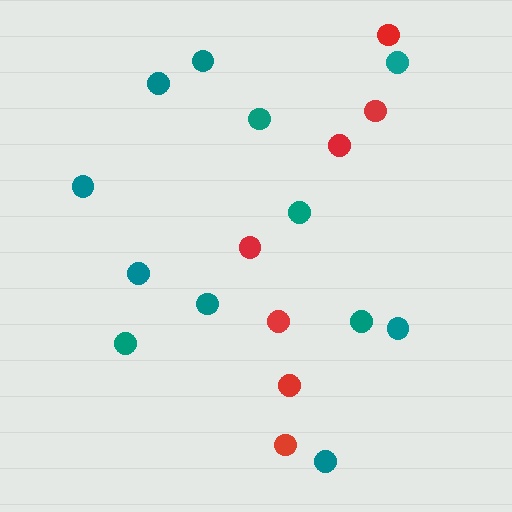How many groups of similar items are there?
There are 2 groups: one group of red circles (7) and one group of teal circles (12).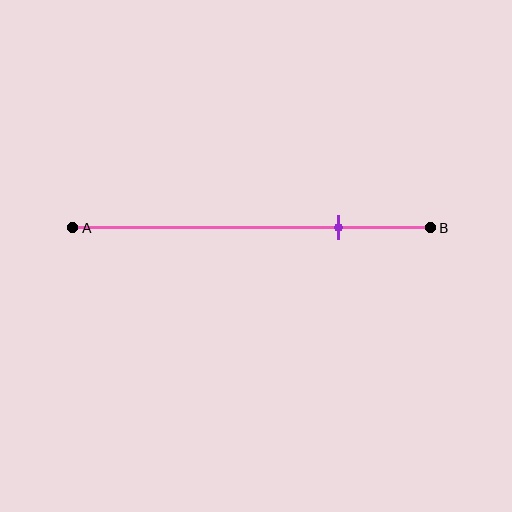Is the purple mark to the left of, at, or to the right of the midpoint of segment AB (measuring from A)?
The purple mark is to the right of the midpoint of segment AB.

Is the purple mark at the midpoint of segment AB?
No, the mark is at about 75% from A, not at the 50% midpoint.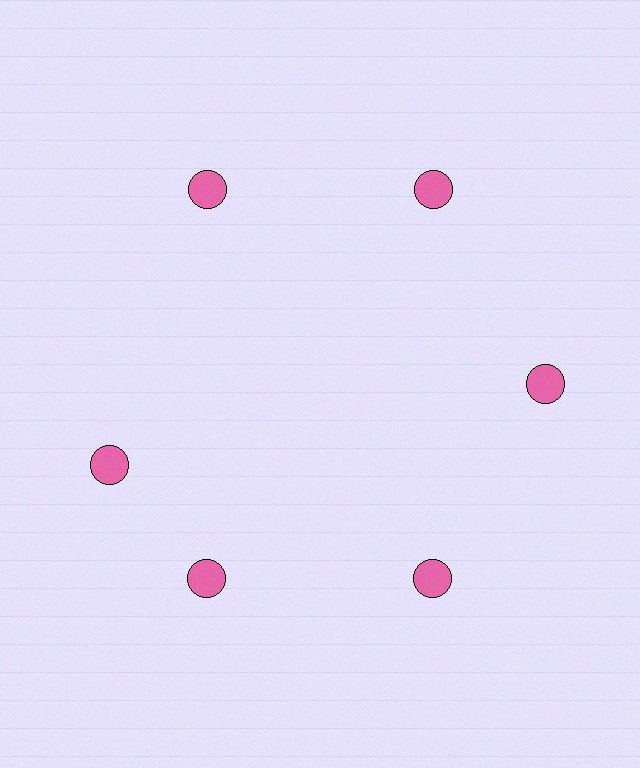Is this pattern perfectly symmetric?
No. The 6 pink circles are arranged in a ring, but one element near the 9 o'clock position is rotated out of alignment along the ring, breaking the 6-fold rotational symmetry.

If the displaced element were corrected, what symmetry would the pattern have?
It would have 6-fold rotational symmetry — the pattern would map onto itself every 60 degrees.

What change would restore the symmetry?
The symmetry would be restored by rotating it back into even spacing with its neighbors so that all 6 circles sit at equal angles and equal distance from the center.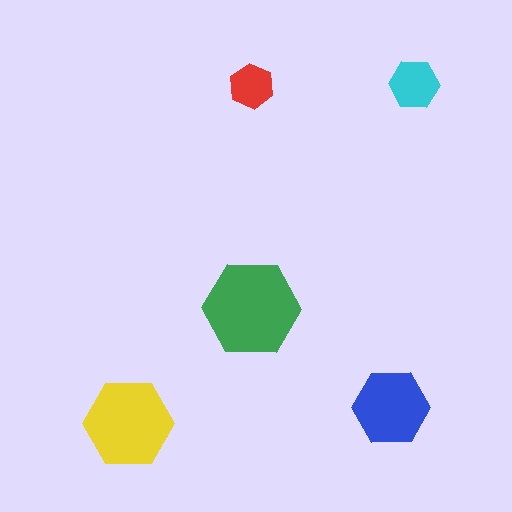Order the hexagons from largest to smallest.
the green one, the yellow one, the blue one, the cyan one, the red one.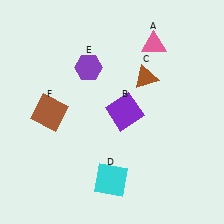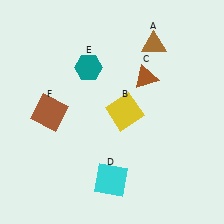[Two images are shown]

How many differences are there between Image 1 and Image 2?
There are 3 differences between the two images.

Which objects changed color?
A changed from pink to brown. B changed from purple to yellow. E changed from purple to teal.